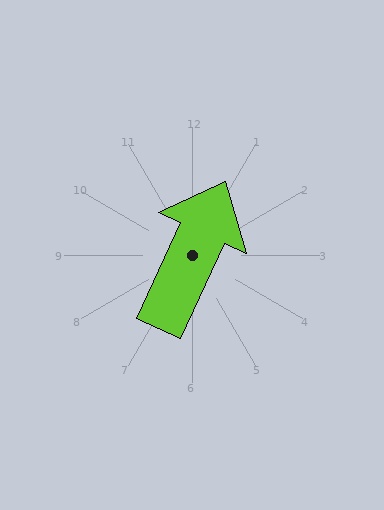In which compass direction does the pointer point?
Northeast.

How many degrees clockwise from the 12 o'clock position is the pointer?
Approximately 25 degrees.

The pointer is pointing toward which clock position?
Roughly 1 o'clock.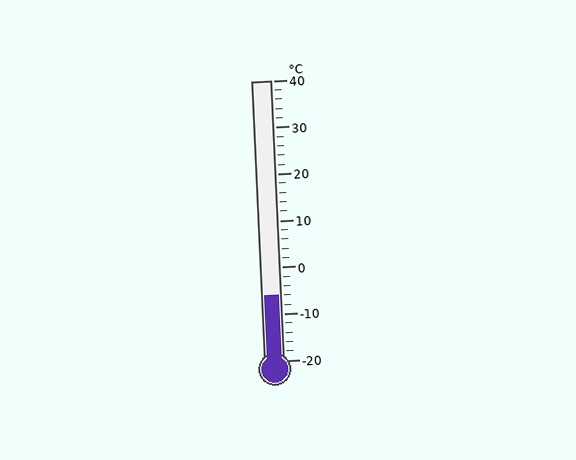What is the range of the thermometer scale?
The thermometer scale ranges from -20°C to 40°C.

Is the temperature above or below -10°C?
The temperature is above -10°C.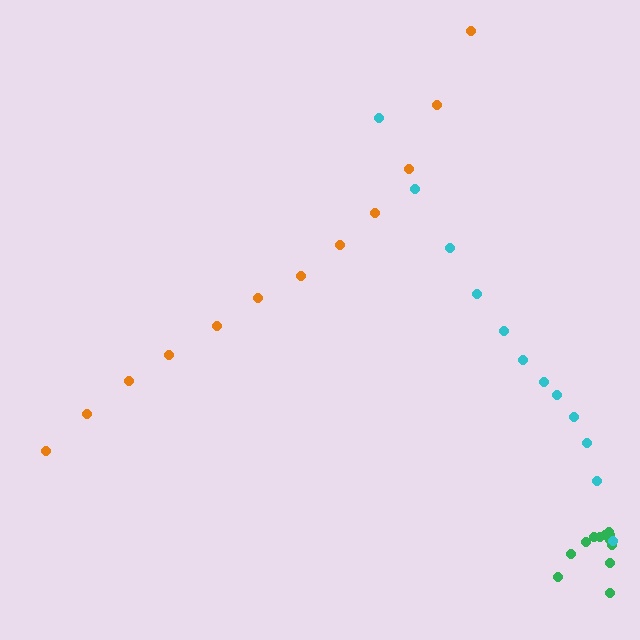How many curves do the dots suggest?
There are 3 distinct paths.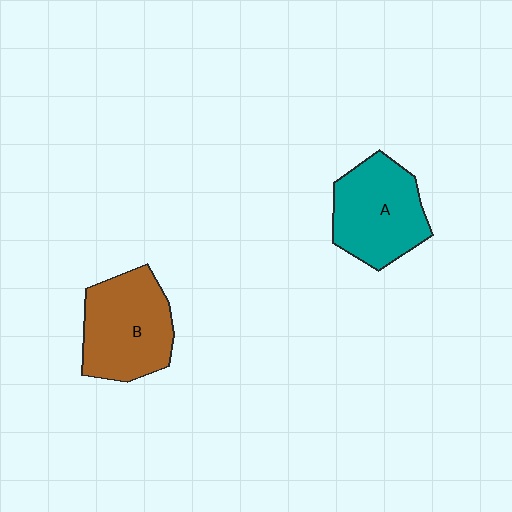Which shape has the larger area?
Shape B (brown).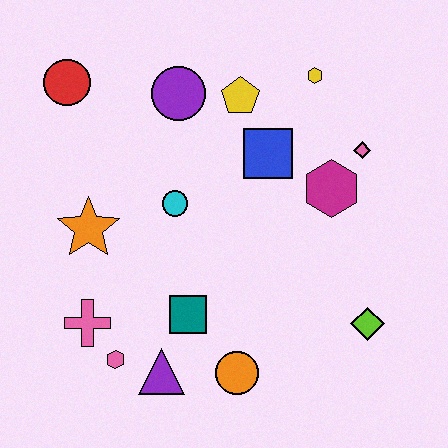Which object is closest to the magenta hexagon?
The pink diamond is closest to the magenta hexagon.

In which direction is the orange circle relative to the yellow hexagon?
The orange circle is below the yellow hexagon.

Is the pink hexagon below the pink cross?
Yes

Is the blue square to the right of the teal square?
Yes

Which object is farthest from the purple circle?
The lime diamond is farthest from the purple circle.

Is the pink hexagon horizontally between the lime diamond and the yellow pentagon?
No